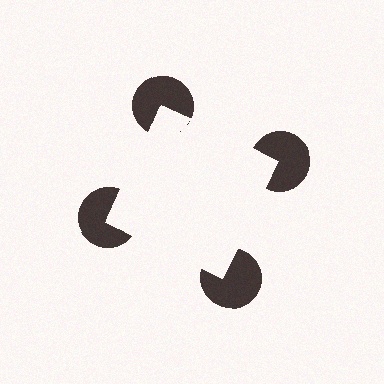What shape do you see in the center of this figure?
An illusory square — its edges are inferred from the aligned wedge cuts in the pac-man discs, not physically drawn.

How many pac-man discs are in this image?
There are 4 — one at each vertex of the illusory square.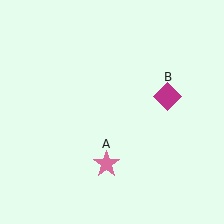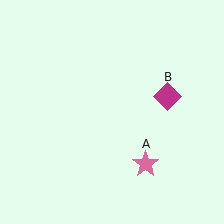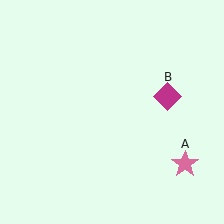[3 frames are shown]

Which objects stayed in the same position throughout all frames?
Magenta diamond (object B) remained stationary.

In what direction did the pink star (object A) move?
The pink star (object A) moved right.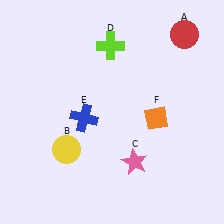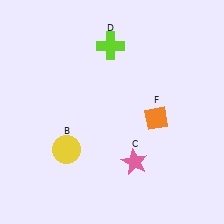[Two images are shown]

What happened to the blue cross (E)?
The blue cross (E) was removed in Image 2. It was in the bottom-left area of Image 1.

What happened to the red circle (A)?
The red circle (A) was removed in Image 2. It was in the top-right area of Image 1.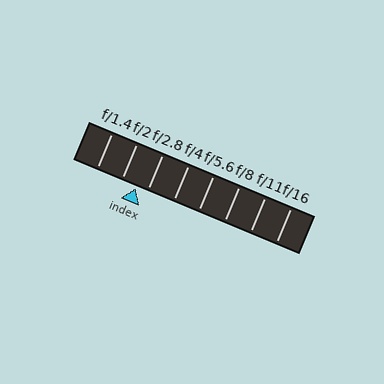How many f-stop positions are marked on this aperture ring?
There are 8 f-stop positions marked.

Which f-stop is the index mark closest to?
The index mark is closest to f/2.8.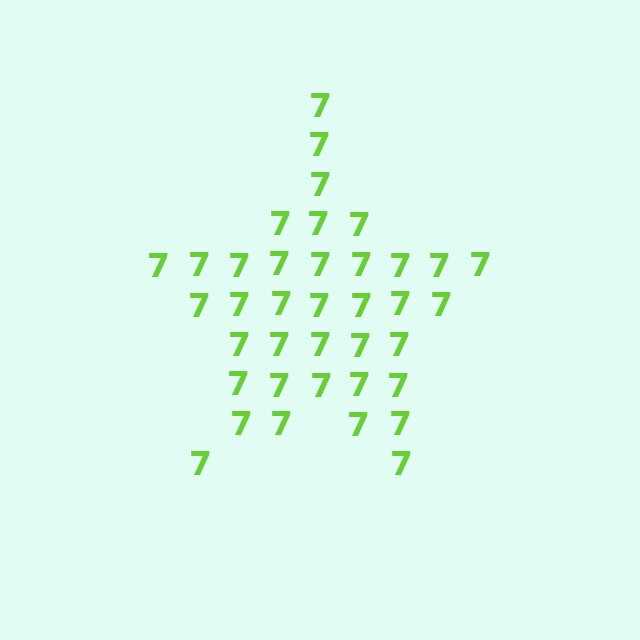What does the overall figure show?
The overall figure shows a star.